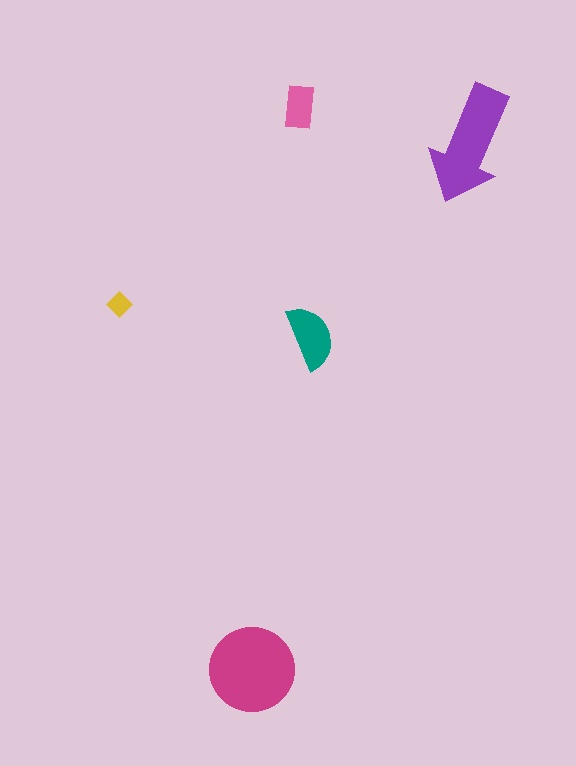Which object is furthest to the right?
The purple arrow is rightmost.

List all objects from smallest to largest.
The yellow diamond, the pink rectangle, the teal semicircle, the purple arrow, the magenta circle.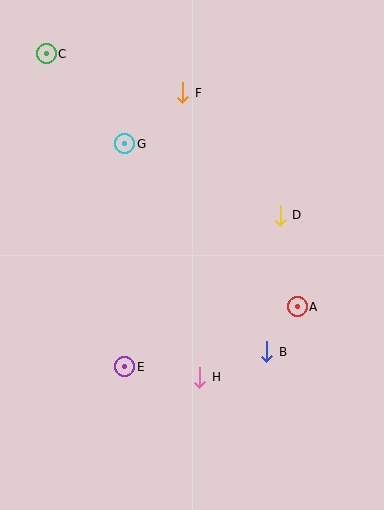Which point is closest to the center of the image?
Point D at (280, 216) is closest to the center.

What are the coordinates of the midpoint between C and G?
The midpoint between C and G is at (85, 99).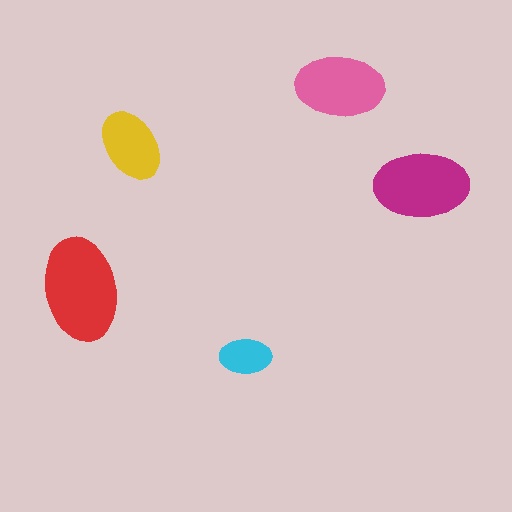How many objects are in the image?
There are 5 objects in the image.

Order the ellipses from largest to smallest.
the red one, the magenta one, the pink one, the yellow one, the cyan one.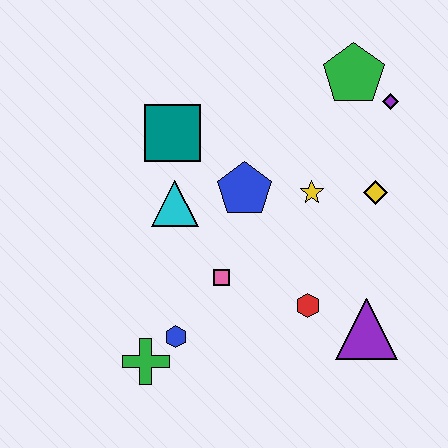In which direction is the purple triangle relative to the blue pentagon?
The purple triangle is below the blue pentagon.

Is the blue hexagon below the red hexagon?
Yes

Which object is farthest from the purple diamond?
The green cross is farthest from the purple diamond.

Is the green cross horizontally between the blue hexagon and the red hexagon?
No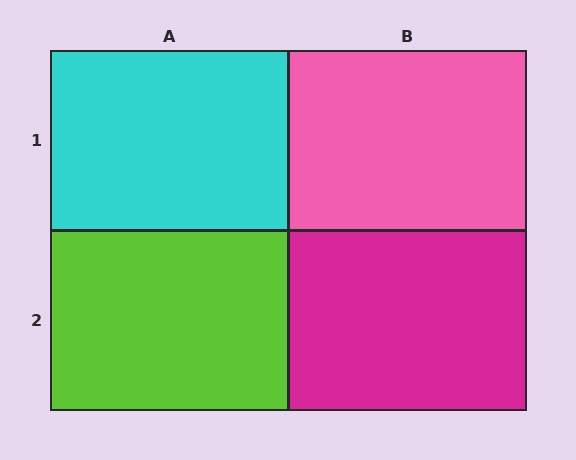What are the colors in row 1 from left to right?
Cyan, pink.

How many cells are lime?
1 cell is lime.